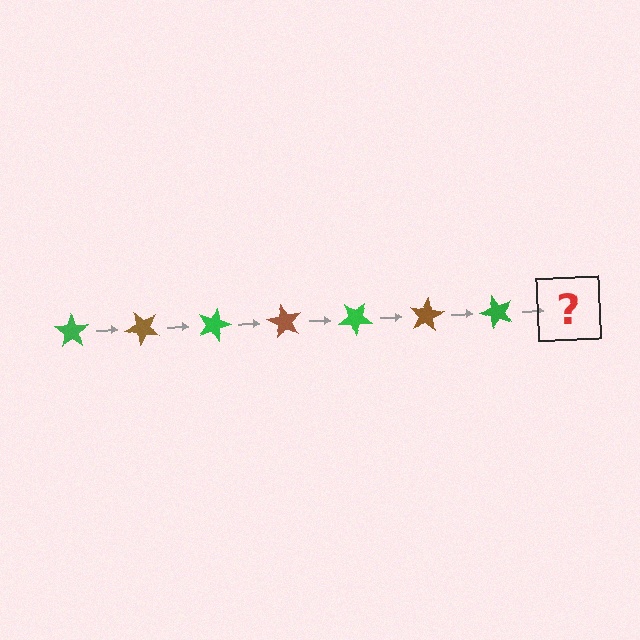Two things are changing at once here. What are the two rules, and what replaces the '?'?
The two rules are that it rotates 45 degrees each step and the color cycles through green and brown. The '?' should be a brown star, rotated 315 degrees from the start.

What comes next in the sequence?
The next element should be a brown star, rotated 315 degrees from the start.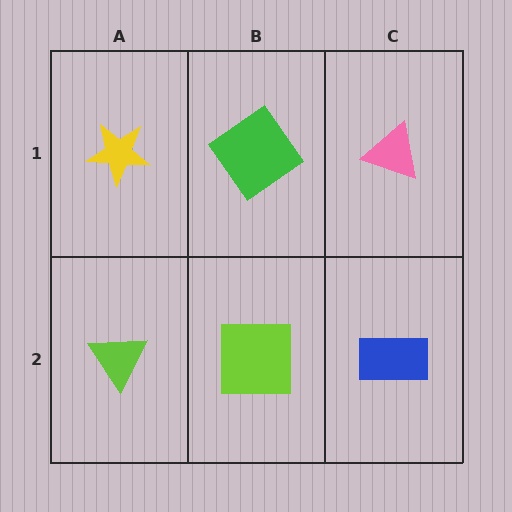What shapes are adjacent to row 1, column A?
A lime triangle (row 2, column A), a green diamond (row 1, column B).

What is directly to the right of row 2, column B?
A blue rectangle.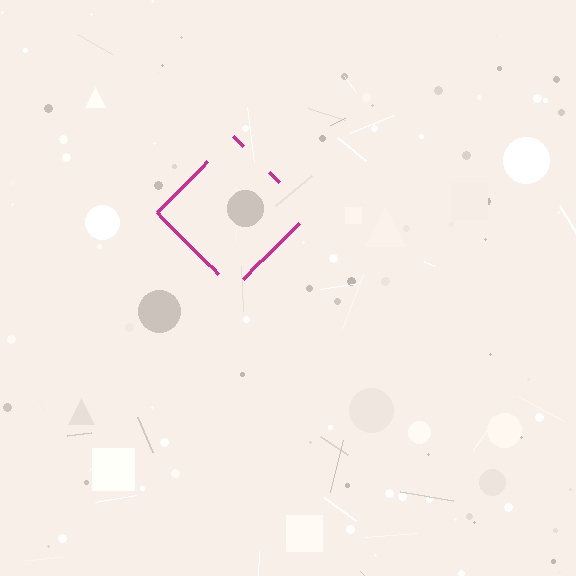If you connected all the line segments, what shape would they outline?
They would outline a diamond.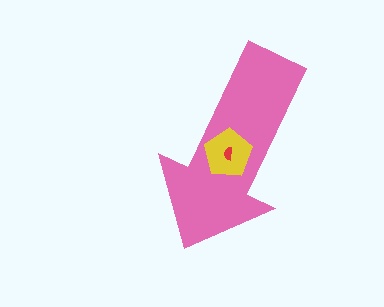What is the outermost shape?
The pink arrow.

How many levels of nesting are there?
3.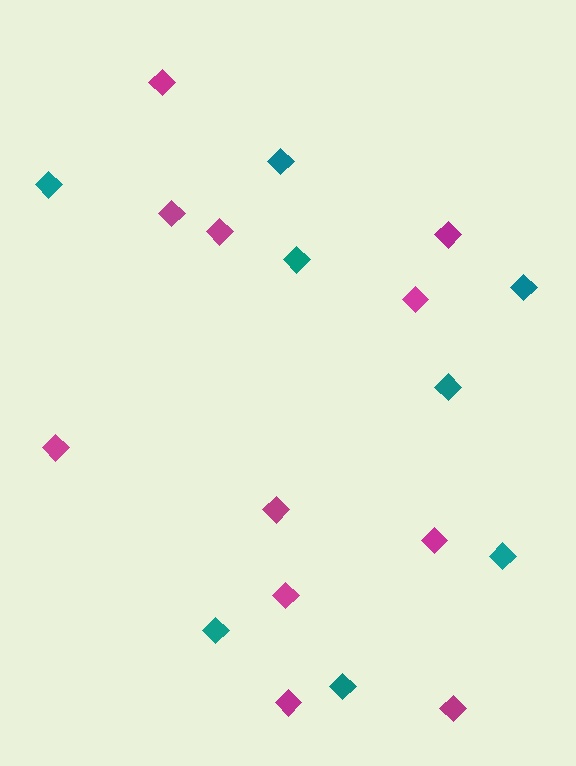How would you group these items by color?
There are 2 groups: one group of magenta diamonds (11) and one group of teal diamonds (8).